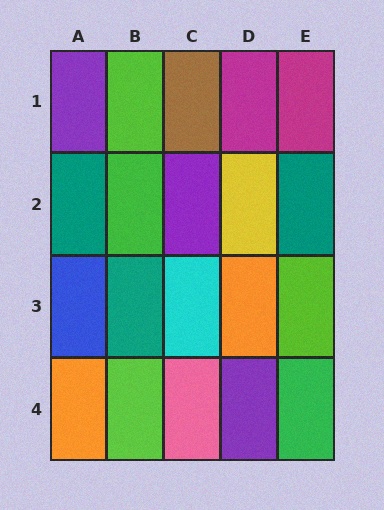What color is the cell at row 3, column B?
Teal.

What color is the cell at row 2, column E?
Teal.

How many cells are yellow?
1 cell is yellow.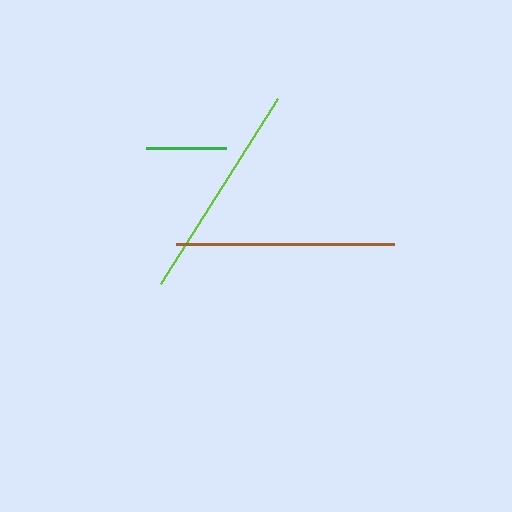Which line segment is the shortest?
The green line is the shortest at approximately 80 pixels.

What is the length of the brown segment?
The brown segment is approximately 218 pixels long.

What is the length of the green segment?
The green segment is approximately 80 pixels long.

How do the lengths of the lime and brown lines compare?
The lime and brown lines are approximately the same length.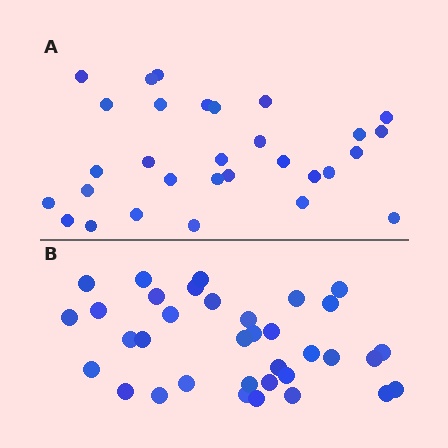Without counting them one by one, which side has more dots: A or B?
Region B (the bottom region) has more dots.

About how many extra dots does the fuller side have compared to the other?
Region B has about 5 more dots than region A.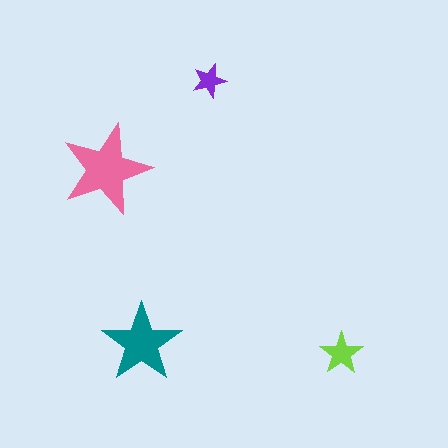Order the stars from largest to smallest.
the pink one, the teal one, the lime one, the purple one.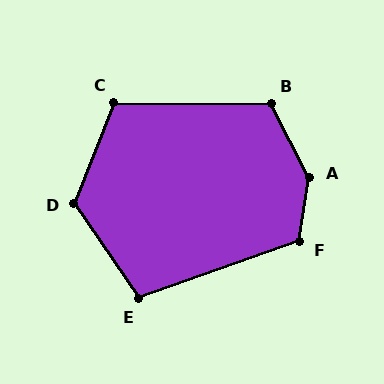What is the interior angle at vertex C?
Approximately 111 degrees (obtuse).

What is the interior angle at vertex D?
Approximately 124 degrees (obtuse).